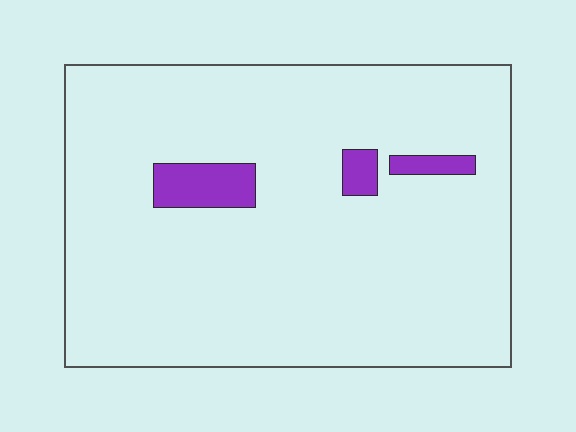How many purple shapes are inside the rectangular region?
3.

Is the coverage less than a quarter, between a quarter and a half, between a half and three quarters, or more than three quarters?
Less than a quarter.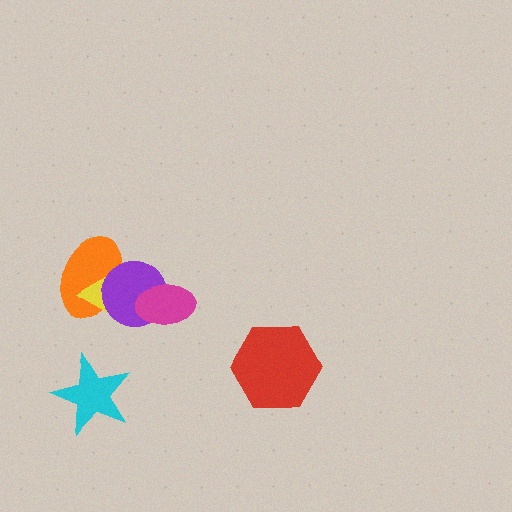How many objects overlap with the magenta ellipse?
1 object overlaps with the magenta ellipse.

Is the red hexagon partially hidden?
No, no other shape covers it.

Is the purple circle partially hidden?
Yes, it is partially covered by another shape.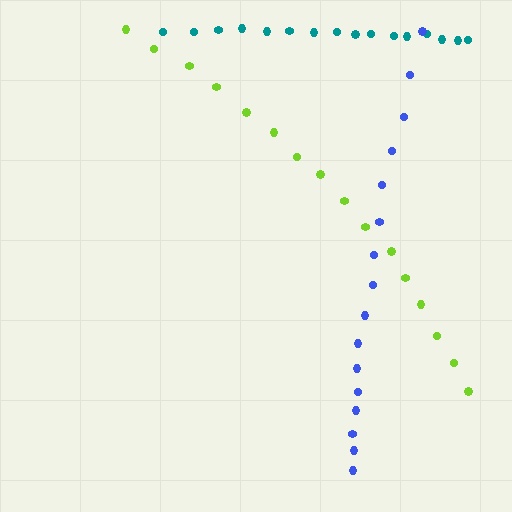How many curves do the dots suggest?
There are 3 distinct paths.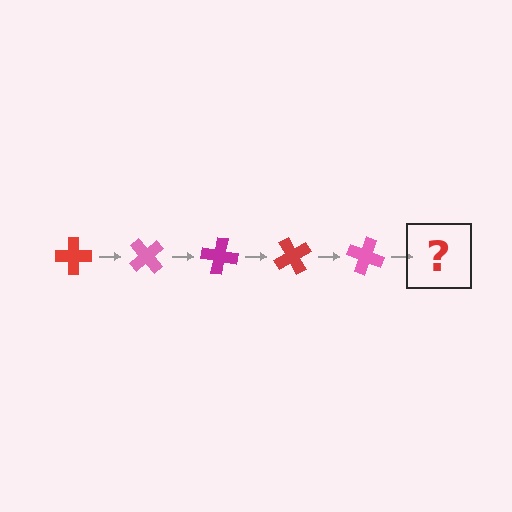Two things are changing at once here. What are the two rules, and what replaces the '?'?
The two rules are that it rotates 50 degrees each step and the color cycles through red, pink, and magenta. The '?' should be a magenta cross, rotated 250 degrees from the start.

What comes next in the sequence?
The next element should be a magenta cross, rotated 250 degrees from the start.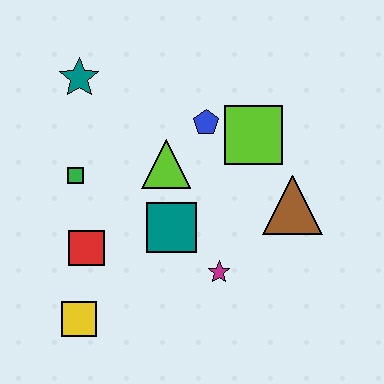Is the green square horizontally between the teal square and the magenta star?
No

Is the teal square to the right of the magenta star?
No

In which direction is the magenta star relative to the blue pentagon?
The magenta star is below the blue pentagon.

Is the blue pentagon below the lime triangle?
No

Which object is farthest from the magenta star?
The teal star is farthest from the magenta star.